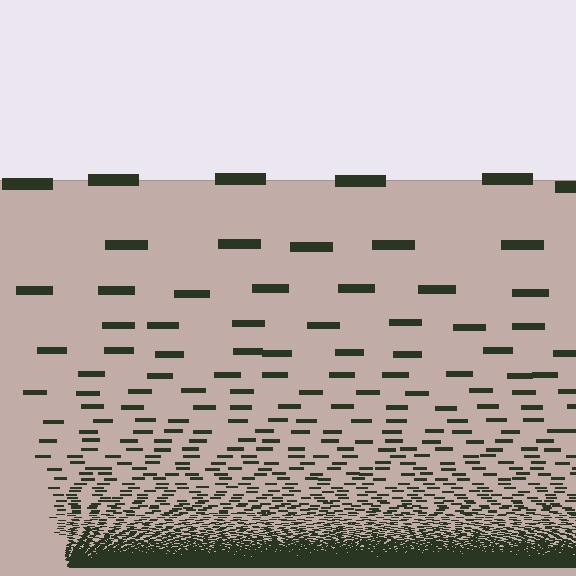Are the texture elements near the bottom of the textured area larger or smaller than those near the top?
Smaller. The gradient is inverted — elements near the bottom are smaller and denser.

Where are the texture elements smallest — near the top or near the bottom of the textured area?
Near the bottom.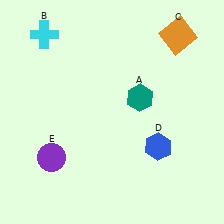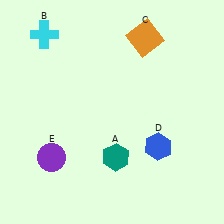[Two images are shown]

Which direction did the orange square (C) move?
The orange square (C) moved left.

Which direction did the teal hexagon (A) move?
The teal hexagon (A) moved down.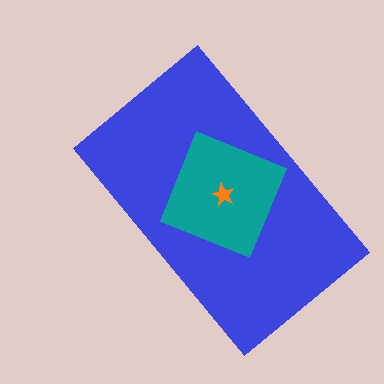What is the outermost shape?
The blue rectangle.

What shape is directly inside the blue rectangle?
The teal square.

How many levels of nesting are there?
3.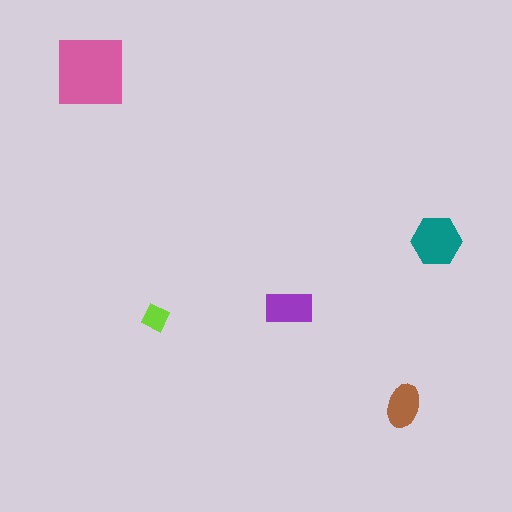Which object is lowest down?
The brown ellipse is bottommost.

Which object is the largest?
The pink square.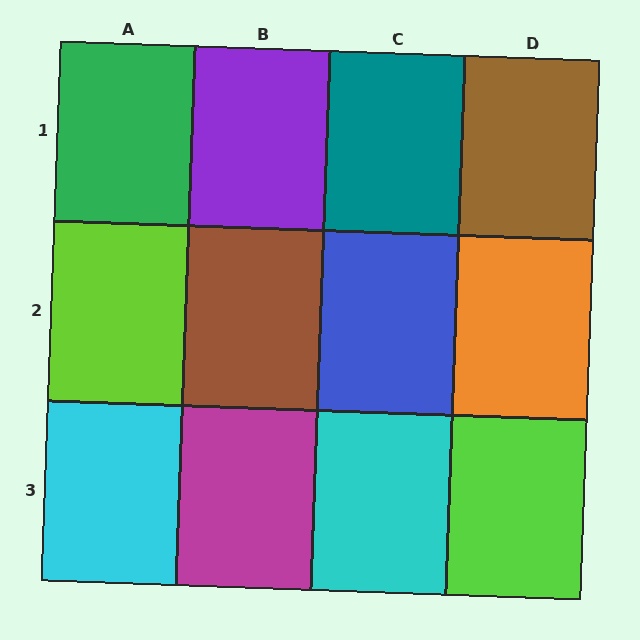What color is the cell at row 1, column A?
Green.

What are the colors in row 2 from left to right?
Lime, brown, blue, orange.